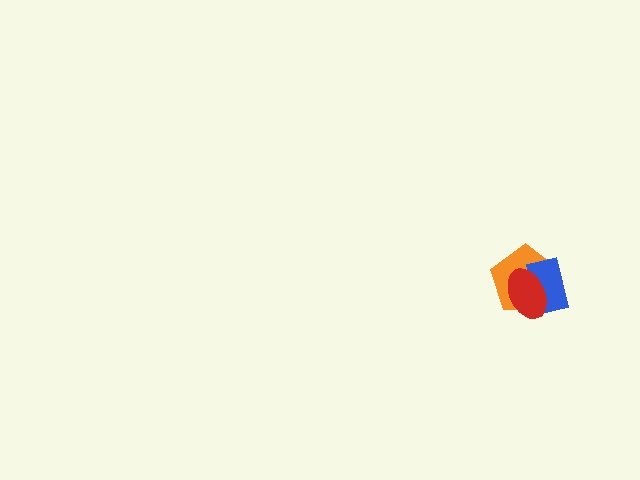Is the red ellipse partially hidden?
No, no other shape covers it.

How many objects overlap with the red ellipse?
2 objects overlap with the red ellipse.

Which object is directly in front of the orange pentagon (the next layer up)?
The blue rectangle is directly in front of the orange pentagon.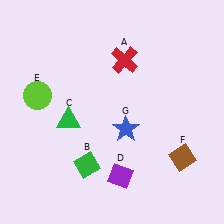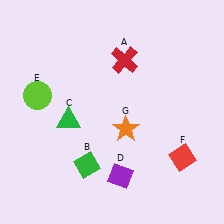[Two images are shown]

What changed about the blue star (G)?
In Image 1, G is blue. In Image 2, it changed to orange.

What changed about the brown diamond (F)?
In Image 1, F is brown. In Image 2, it changed to red.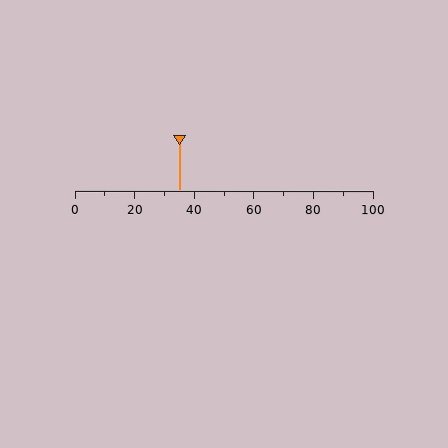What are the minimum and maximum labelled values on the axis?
The axis runs from 0 to 100.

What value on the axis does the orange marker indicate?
The marker indicates approximately 35.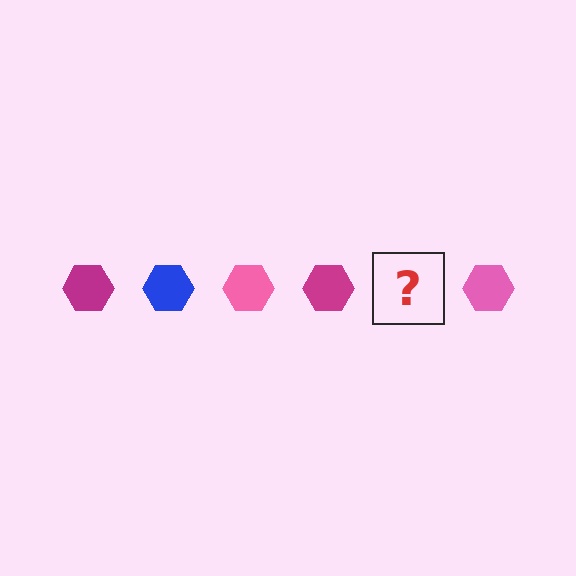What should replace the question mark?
The question mark should be replaced with a blue hexagon.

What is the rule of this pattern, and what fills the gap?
The rule is that the pattern cycles through magenta, blue, pink hexagons. The gap should be filled with a blue hexagon.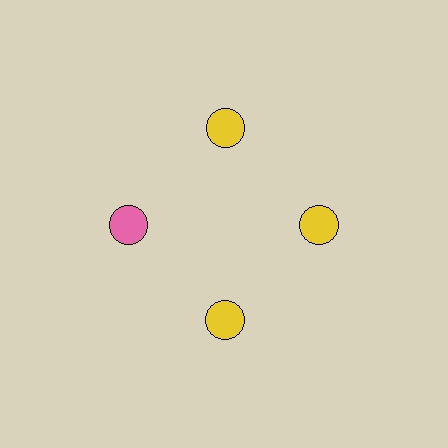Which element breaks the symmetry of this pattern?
The pink circle at roughly the 9 o'clock position breaks the symmetry. All other shapes are yellow circles.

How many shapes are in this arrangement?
There are 4 shapes arranged in a ring pattern.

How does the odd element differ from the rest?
It has a different color: pink instead of yellow.